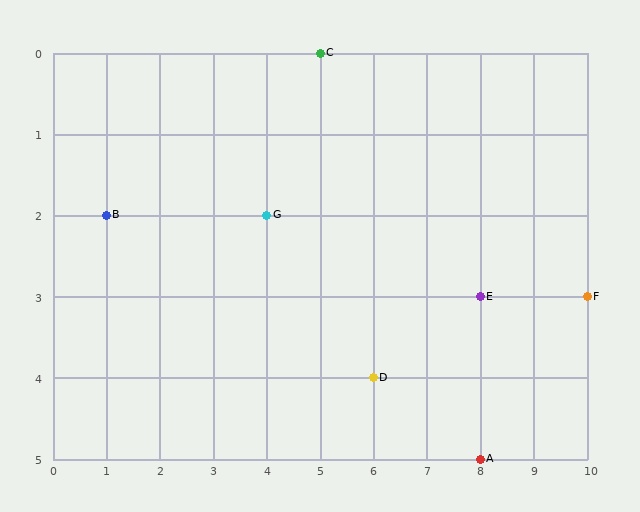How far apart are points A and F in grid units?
Points A and F are 2 columns and 2 rows apart (about 2.8 grid units diagonally).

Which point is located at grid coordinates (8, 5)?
Point A is at (8, 5).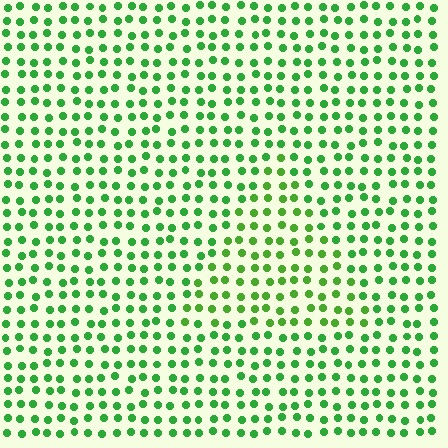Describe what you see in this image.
The image is filled with small green elements in a uniform arrangement. A triangle-shaped region is visible where the elements are tinted to a slightly different hue, forming a subtle color boundary.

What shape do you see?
I see a triangle.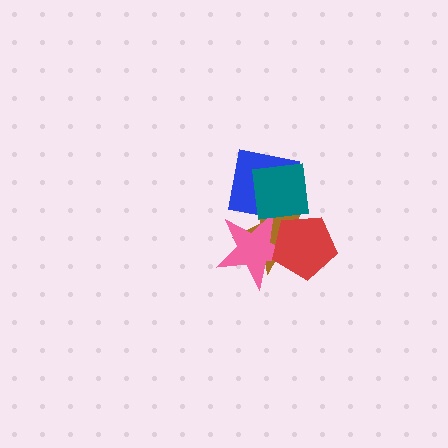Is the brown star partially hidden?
Yes, it is partially covered by another shape.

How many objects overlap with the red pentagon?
2 objects overlap with the red pentagon.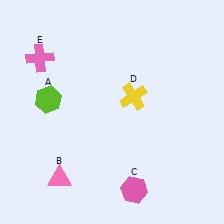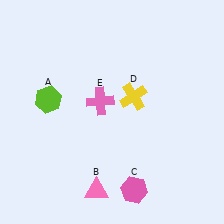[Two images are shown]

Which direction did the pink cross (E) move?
The pink cross (E) moved right.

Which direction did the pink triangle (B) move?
The pink triangle (B) moved right.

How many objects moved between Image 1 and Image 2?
2 objects moved between the two images.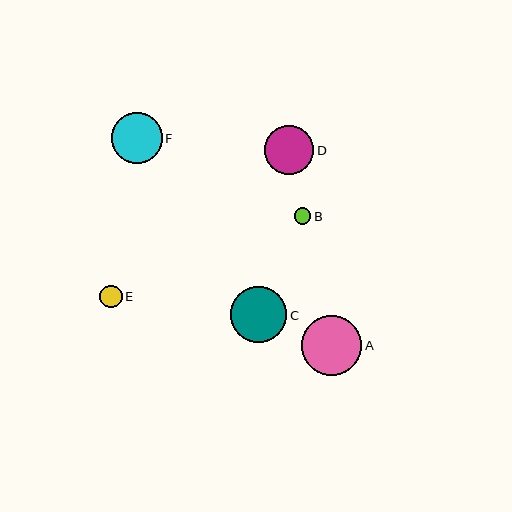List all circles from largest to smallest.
From largest to smallest: A, C, F, D, E, B.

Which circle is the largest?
Circle A is the largest with a size of approximately 60 pixels.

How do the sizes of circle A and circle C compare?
Circle A and circle C are approximately the same size.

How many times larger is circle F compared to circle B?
Circle F is approximately 3.1 times the size of circle B.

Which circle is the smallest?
Circle B is the smallest with a size of approximately 16 pixels.